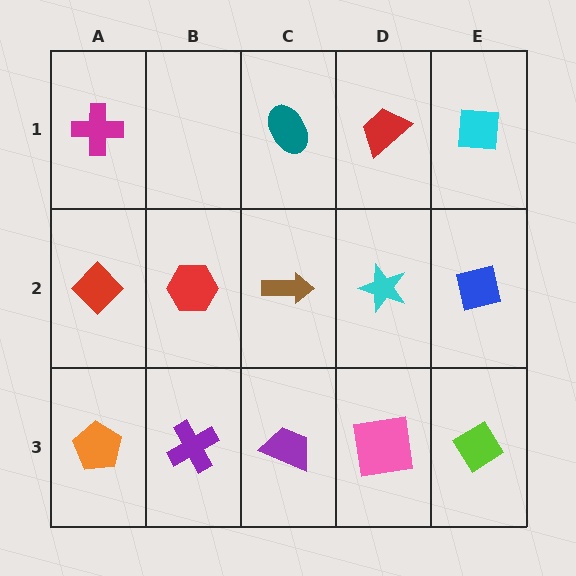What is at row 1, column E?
A cyan square.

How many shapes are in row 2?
5 shapes.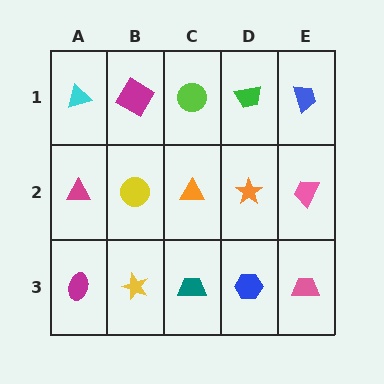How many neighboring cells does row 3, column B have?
3.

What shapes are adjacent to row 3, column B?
A yellow circle (row 2, column B), a magenta ellipse (row 3, column A), a teal trapezoid (row 3, column C).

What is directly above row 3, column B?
A yellow circle.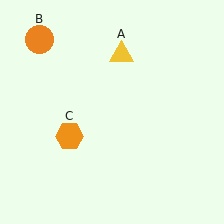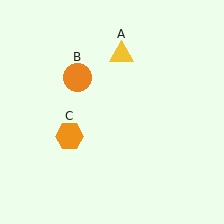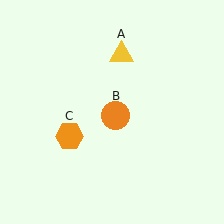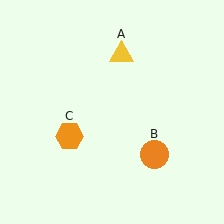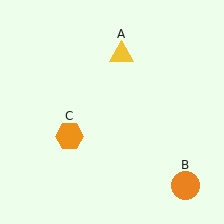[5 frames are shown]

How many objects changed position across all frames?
1 object changed position: orange circle (object B).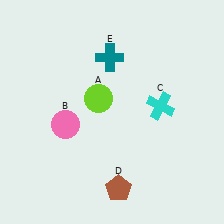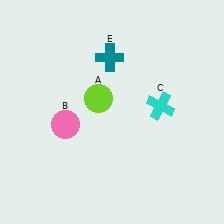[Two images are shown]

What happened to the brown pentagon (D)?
The brown pentagon (D) was removed in Image 2. It was in the bottom-right area of Image 1.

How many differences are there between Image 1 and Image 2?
There is 1 difference between the two images.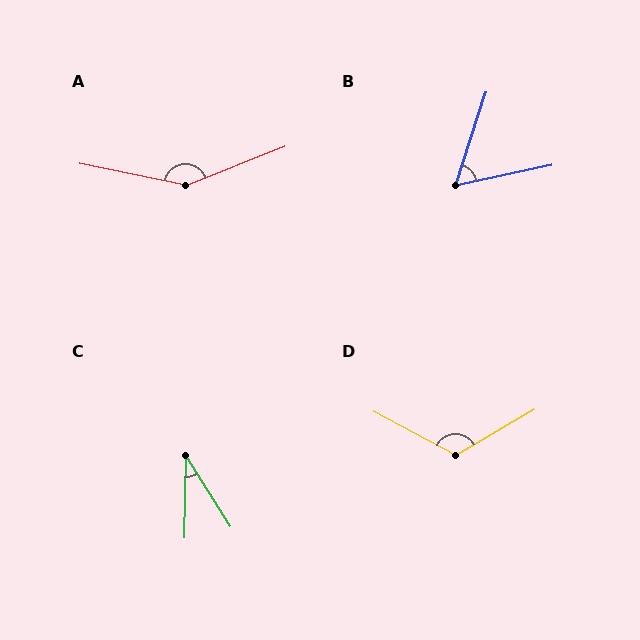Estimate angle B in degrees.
Approximately 59 degrees.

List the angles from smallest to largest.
C (33°), B (59°), D (121°), A (147°).